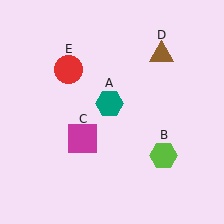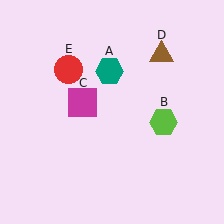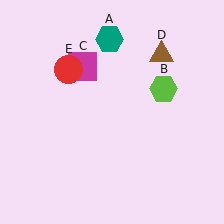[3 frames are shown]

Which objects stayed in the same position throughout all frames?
Brown triangle (object D) and red circle (object E) remained stationary.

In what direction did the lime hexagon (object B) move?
The lime hexagon (object B) moved up.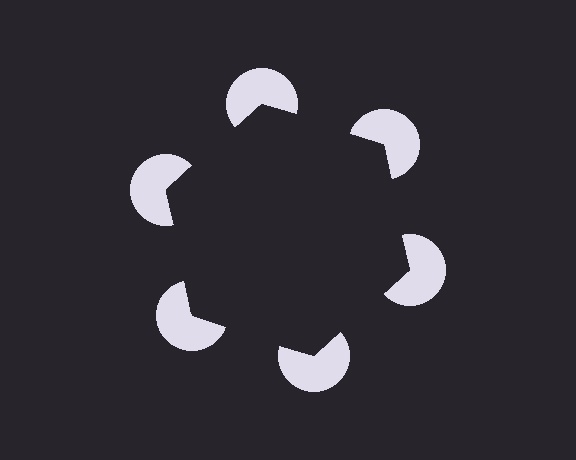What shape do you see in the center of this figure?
An illusory hexagon — its edges are inferred from the aligned wedge cuts in the pac-man discs, not physically drawn.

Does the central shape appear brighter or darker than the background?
It typically appears slightly darker than the background, even though no actual brightness change is drawn.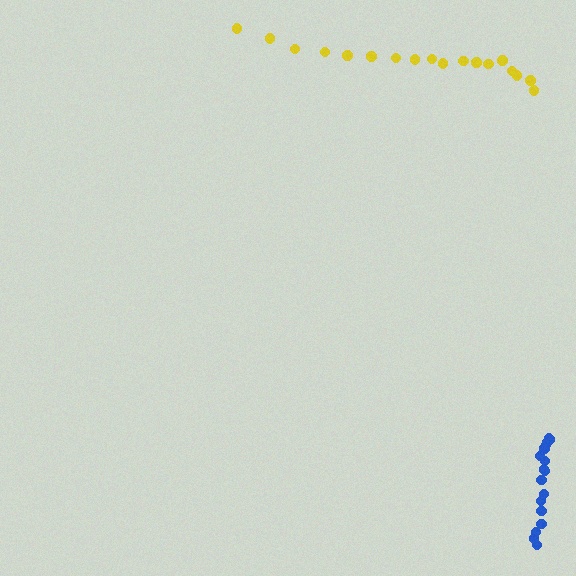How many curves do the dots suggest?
There are 2 distinct paths.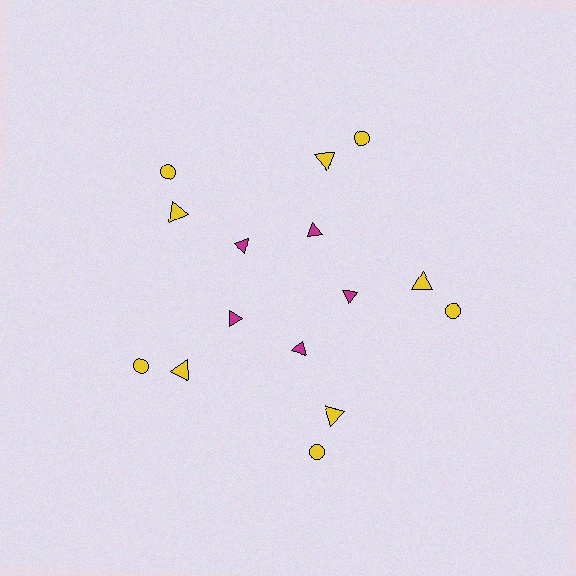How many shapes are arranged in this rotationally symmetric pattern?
There are 15 shapes, arranged in 5 groups of 3.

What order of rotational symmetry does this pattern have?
This pattern has 5-fold rotational symmetry.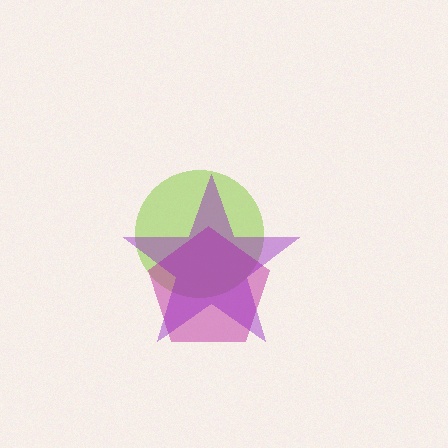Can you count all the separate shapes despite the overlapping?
Yes, there are 3 separate shapes.